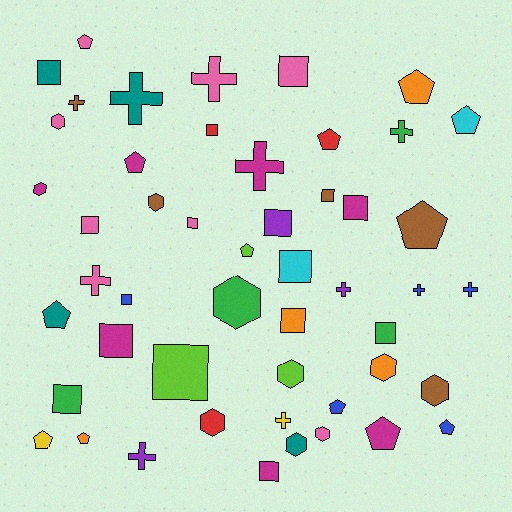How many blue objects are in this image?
There are 5 blue objects.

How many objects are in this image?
There are 50 objects.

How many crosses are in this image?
There are 11 crosses.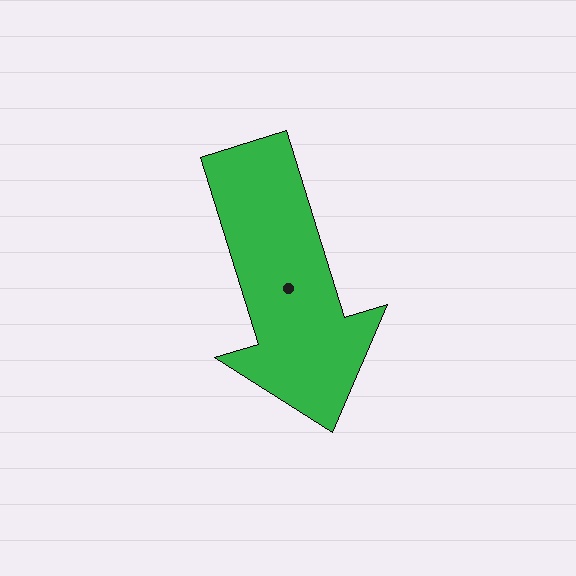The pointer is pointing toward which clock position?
Roughly 5 o'clock.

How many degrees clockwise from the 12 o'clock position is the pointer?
Approximately 163 degrees.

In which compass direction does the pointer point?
South.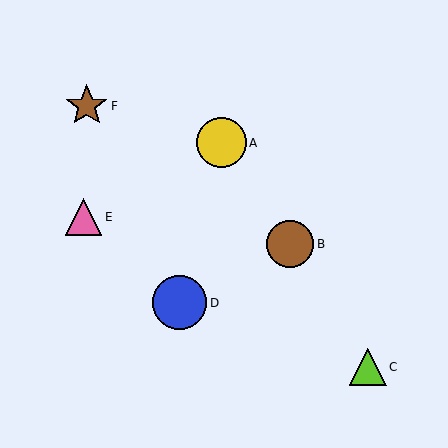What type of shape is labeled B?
Shape B is a brown circle.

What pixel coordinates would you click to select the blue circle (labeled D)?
Click at (179, 303) to select the blue circle D.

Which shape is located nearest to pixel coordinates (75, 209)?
The pink triangle (labeled E) at (83, 217) is nearest to that location.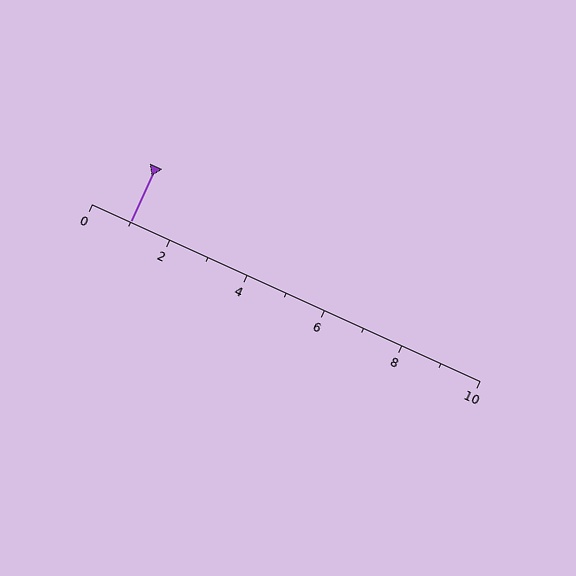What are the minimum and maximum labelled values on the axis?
The axis runs from 0 to 10.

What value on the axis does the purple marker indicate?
The marker indicates approximately 1.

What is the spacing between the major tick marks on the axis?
The major ticks are spaced 2 apart.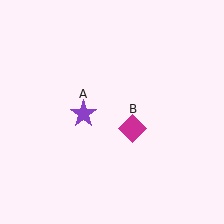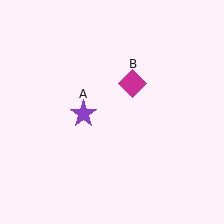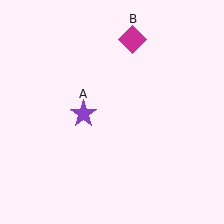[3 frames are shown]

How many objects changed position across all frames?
1 object changed position: magenta diamond (object B).